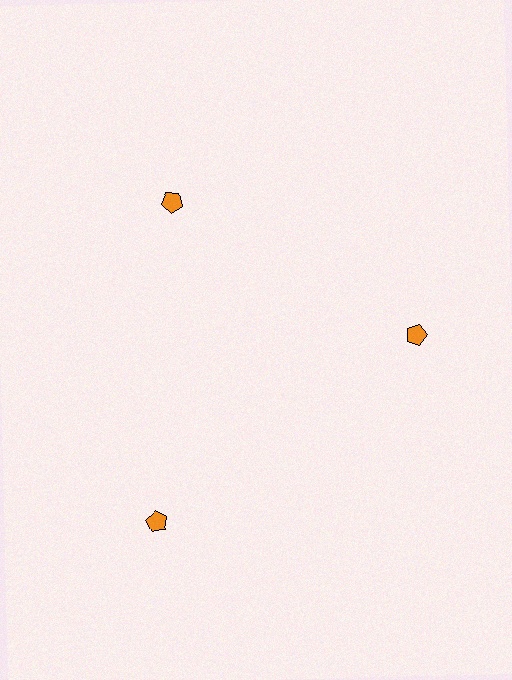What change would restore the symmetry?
The symmetry would be restored by moving it inward, back onto the ring so that all 3 pentagons sit at equal angles and equal distance from the center.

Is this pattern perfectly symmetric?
No. The 3 orange pentagons are arranged in a ring, but one element near the 7 o'clock position is pushed outward from the center, breaking the 3-fold rotational symmetry.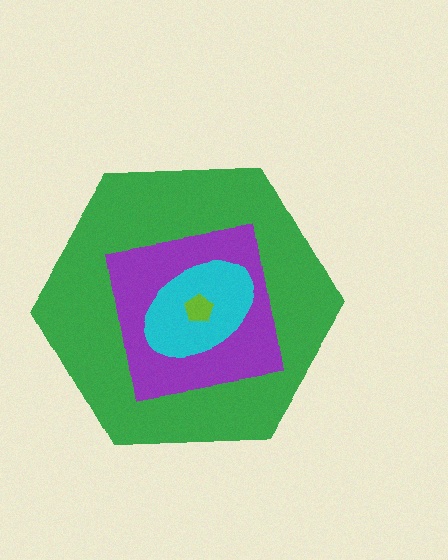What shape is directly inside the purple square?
The cyan ellipse.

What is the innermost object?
The lime pentagon.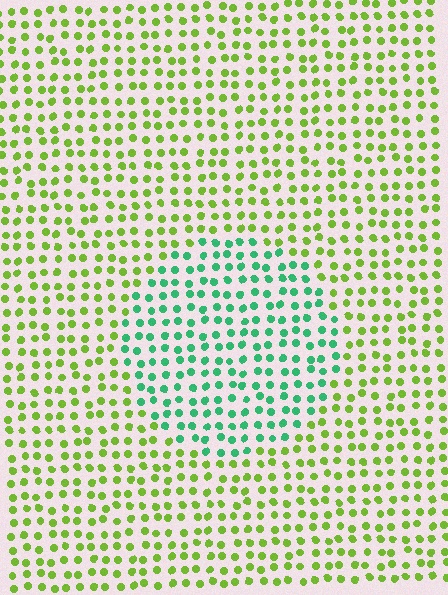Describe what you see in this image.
The image is filled with small lime elements in a uniform arrangement. A circle-shaped region is visible where the elements are tinted to a slightly different hue, forming a subtle color boundary.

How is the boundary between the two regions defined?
The boundary is defined purely by a slight shift in hue (about 56 degrees). Spacing, size, and orientation are identical on both sides.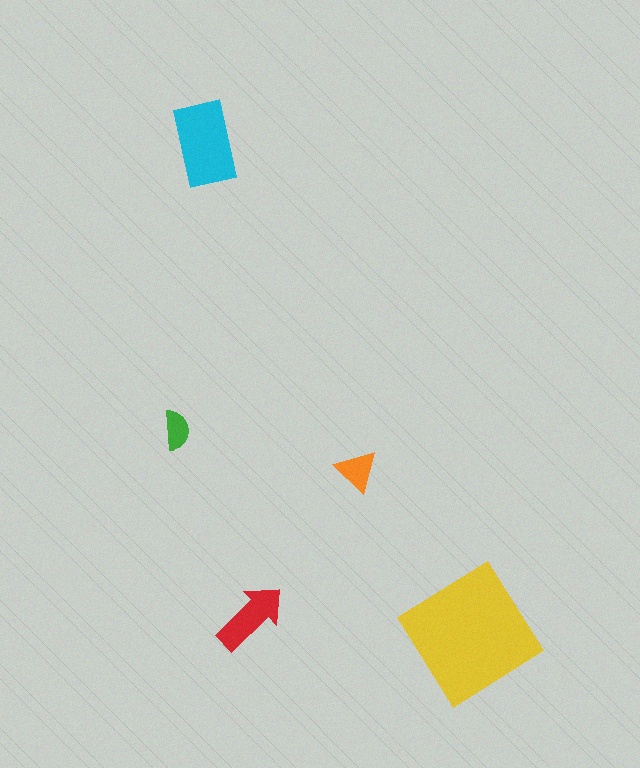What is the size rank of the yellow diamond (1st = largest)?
1st.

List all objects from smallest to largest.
The green semicircle, the orange triangle, the red arrow, the cyan rectangle, the yellow diamond.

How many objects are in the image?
There are 5 objects in the image.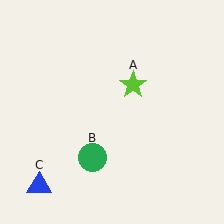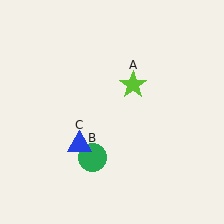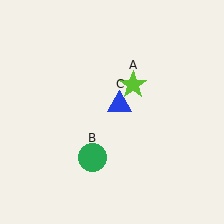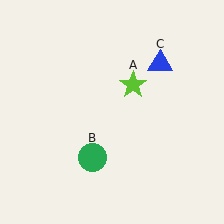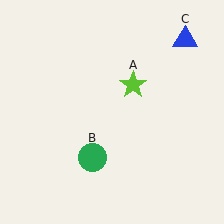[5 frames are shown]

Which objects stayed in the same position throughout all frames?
Lime star (object A) and green circle (object B) remained stationary.